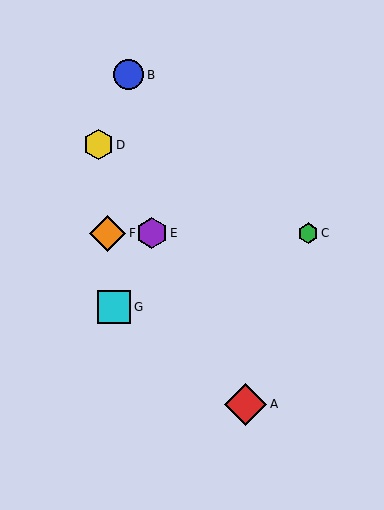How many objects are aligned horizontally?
3 objects (C, E, F) are aligned horizontally.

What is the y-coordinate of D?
Object D is at y≈145.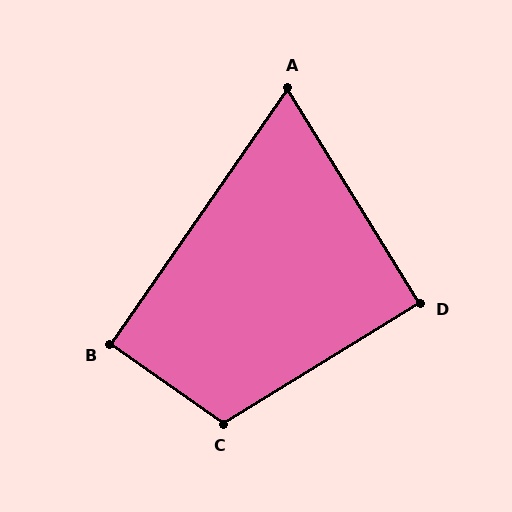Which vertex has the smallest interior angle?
A, at approximately 66 degrees.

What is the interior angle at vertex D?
Approximately 90 degrees (approximately right).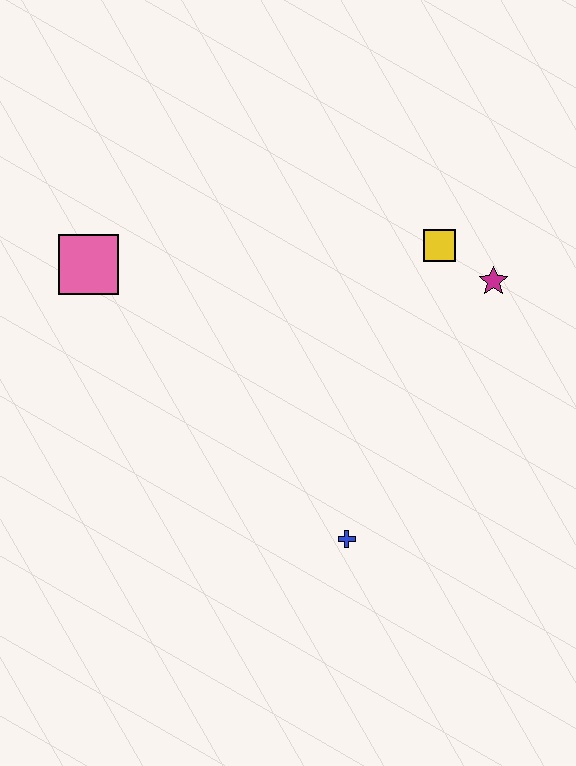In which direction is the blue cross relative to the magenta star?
The blue cross is below the magenta star.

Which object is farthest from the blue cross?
The pink square is farthest from the blue cross.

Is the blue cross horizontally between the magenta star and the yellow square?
No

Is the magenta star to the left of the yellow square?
No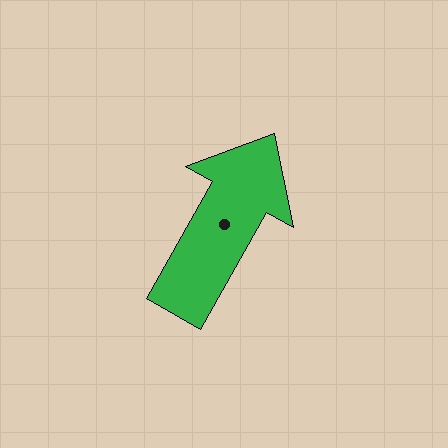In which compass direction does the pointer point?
Northeast.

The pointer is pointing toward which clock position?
Roughly 1 o'clock.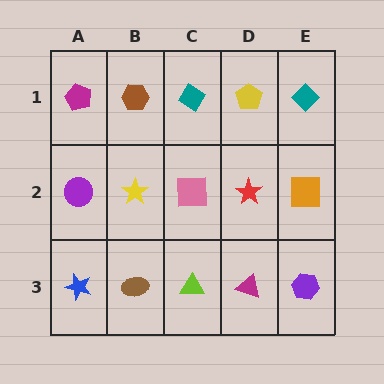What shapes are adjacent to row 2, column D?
A yellow pentagon (row 1, column D), a magenta triangle (row 3, column D), a pink square (row 2, column C), an orange square (row 2, column E).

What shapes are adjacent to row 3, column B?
A yellow star (row 2, column B), a blue star (row 3, column A), a lime triangle (row 3, column C).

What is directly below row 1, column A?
A purple circle.